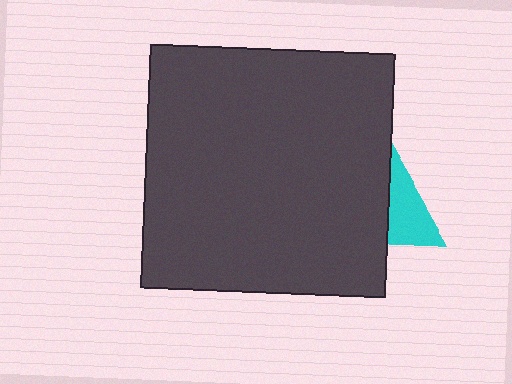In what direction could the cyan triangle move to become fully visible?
The cyan triangle could move right. That would shift it out from behind the dark gray square entirely.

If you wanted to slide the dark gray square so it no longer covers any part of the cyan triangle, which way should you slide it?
Slide it left — that is the most direct way to separate the two shapes.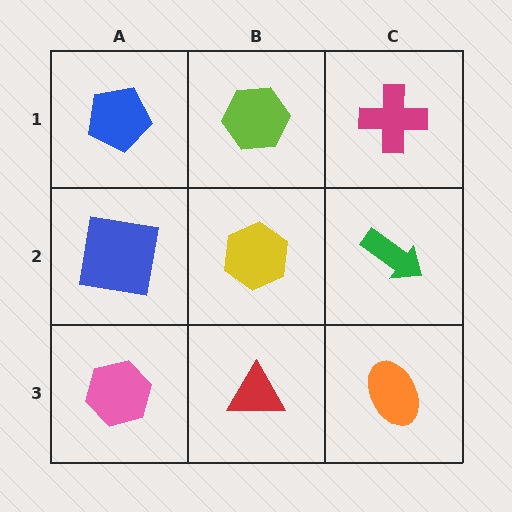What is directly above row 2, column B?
A lime hexagon.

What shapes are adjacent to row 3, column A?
A blue square (row 2, column A), a red triangle (row 3, column B).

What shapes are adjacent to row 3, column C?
A green arrow (row 2, column C), a red triangle (row 3, column B).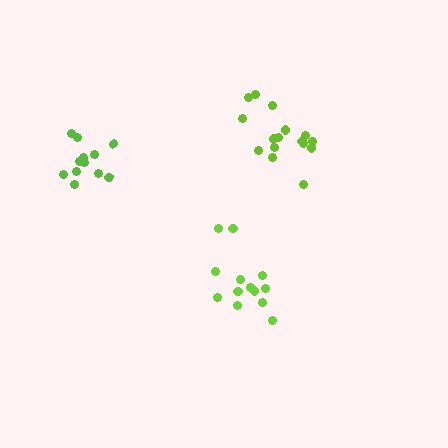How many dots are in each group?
Group 1: 16 dots, Group 2: 13 dots, Group 3: 12 dots (41 total).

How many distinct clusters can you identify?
There are 3 distinct clusters.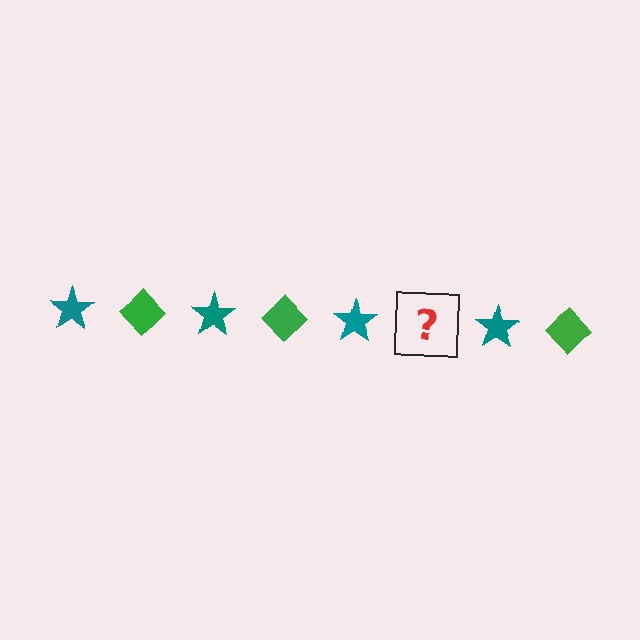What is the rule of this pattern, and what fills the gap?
The rule is that the pattern alternates between teal star and green diamond. The gap should be filled with a green diamond.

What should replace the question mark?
The question mark should be replaced with a green diamond.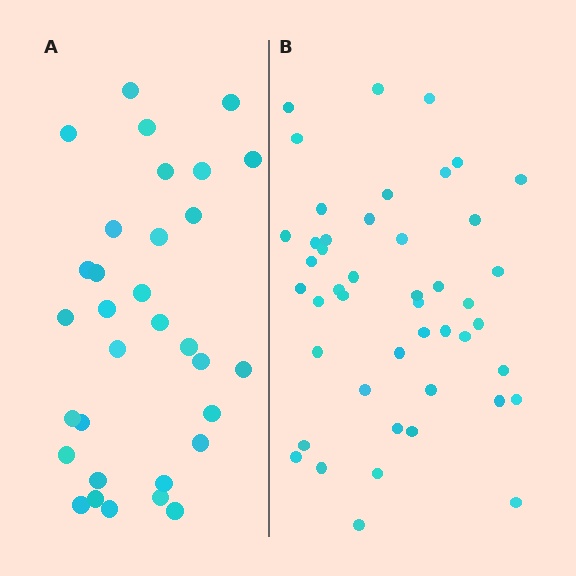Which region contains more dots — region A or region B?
Region B (the right region) has more dots.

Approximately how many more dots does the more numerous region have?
Region B has approximately 15 more dots than region A.